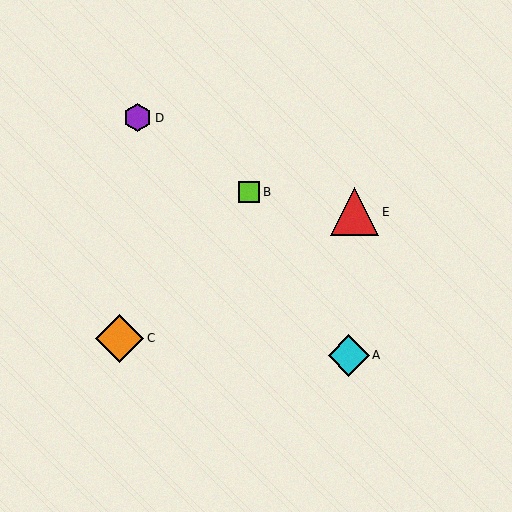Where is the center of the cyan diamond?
The center of the cyan diamond is at (349, 355).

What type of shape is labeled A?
Shape A is a cyan diamond.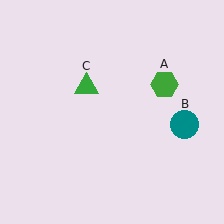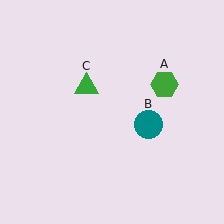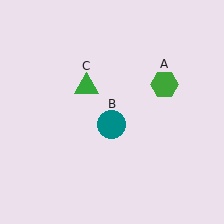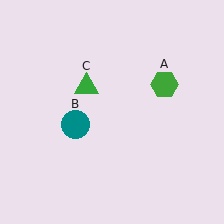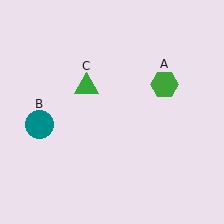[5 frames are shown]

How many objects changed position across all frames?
1 object changed position: teal circle (object B).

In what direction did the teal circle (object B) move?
The teal circle (object B) moved left.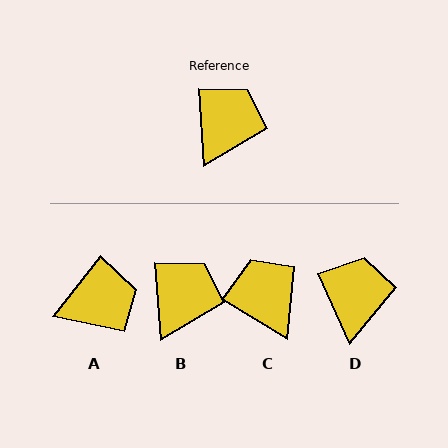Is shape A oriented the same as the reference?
No, it is off by about 42 degrees.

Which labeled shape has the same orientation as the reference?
B.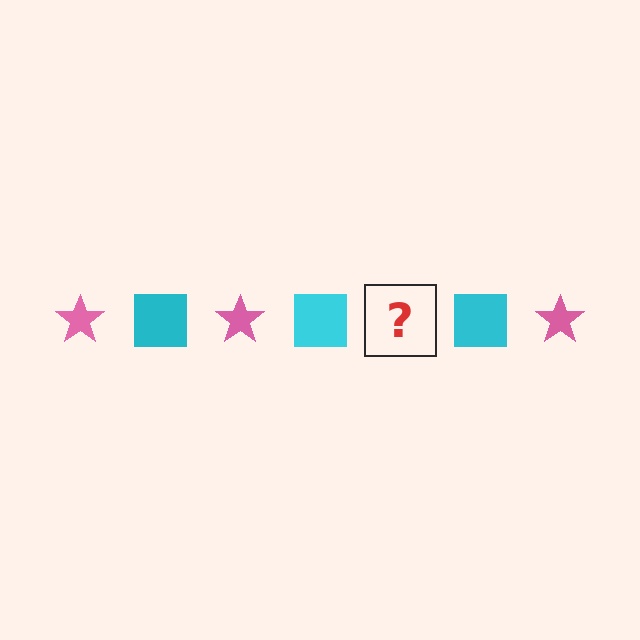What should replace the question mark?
The question mark should be replaced with a pink star.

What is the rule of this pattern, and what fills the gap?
The rule is that the pattern alternates between pink star and cyan square. The gap should be filled with a pink star.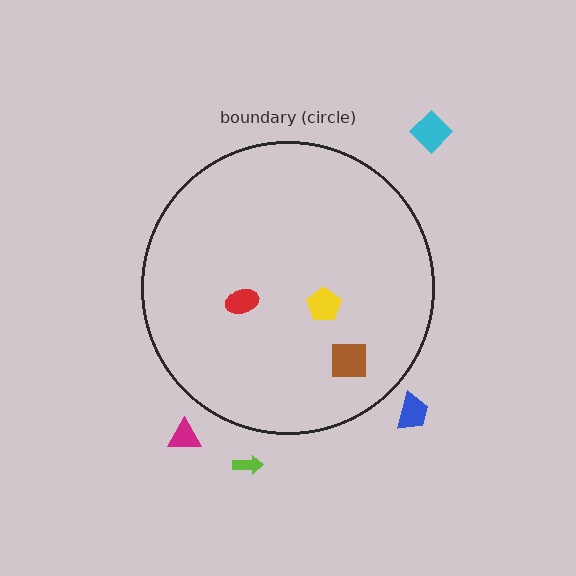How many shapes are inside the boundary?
3 inside, 4 outside.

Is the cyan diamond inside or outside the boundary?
Outside.